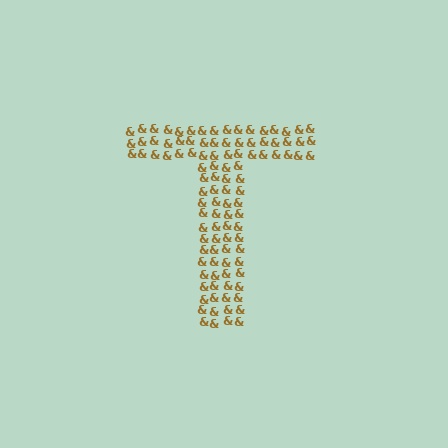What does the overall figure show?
The overall figure shows the letter T.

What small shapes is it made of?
It is made of small ampersands.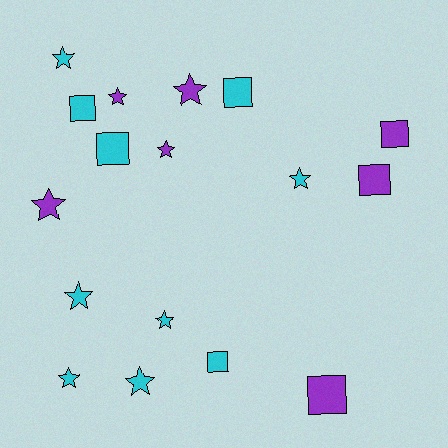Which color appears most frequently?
Cyan, with 10 objects.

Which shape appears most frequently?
Star, with 10 objects.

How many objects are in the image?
There are 17 objects.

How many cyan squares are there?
There are 4 cyan squares.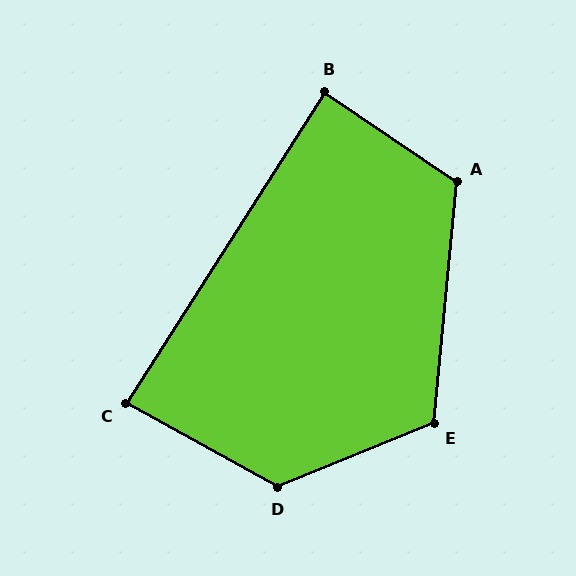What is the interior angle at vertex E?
Approximately 117 degrees (obtuse).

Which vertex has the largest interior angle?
D, at approximately 129 degrees.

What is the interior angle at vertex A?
Approximately 119 degrees (obtuse).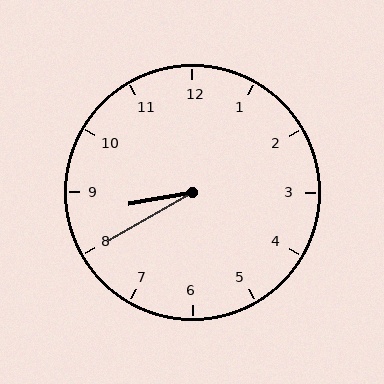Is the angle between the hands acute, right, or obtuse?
It is acute.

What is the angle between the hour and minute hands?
Approximately 20 degrees.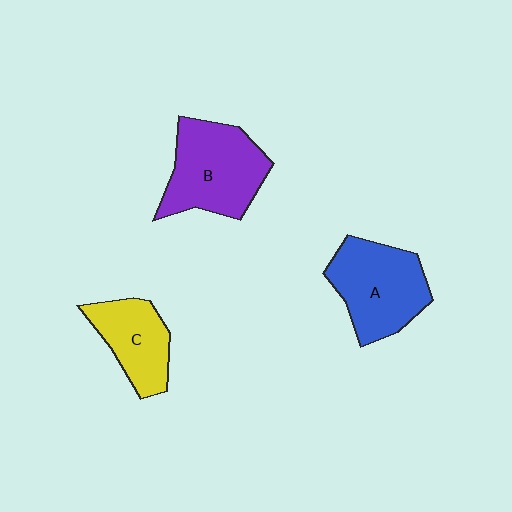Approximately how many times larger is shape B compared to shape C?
Approximately 1.5 times.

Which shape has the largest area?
Shape B (purple).